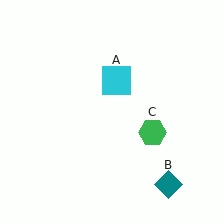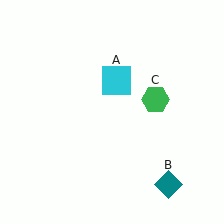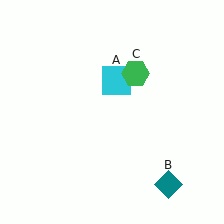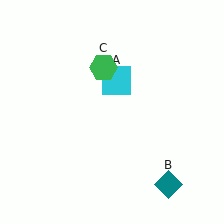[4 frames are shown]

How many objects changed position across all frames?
1 object changed position: green hexagon (object C).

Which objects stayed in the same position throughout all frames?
Cyan square (object A) and teal diamond (object B) remained stationary.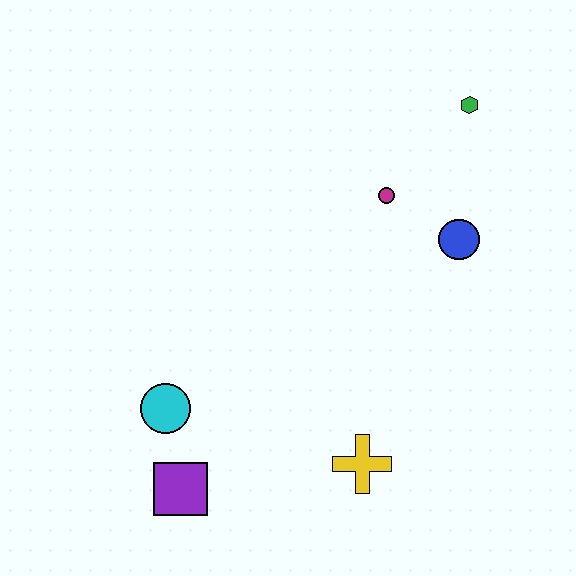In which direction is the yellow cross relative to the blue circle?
The yellow cross is below the blue circle.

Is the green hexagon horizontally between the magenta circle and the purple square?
No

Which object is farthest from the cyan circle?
The green hexagon is farthest from the cyan circle.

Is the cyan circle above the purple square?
Yes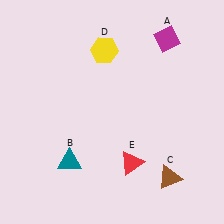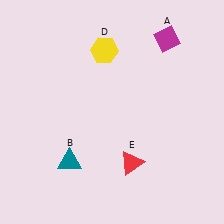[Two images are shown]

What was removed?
The brown triangle (C) was removed in Image 2.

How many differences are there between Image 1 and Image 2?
There is 1 difference between the two images.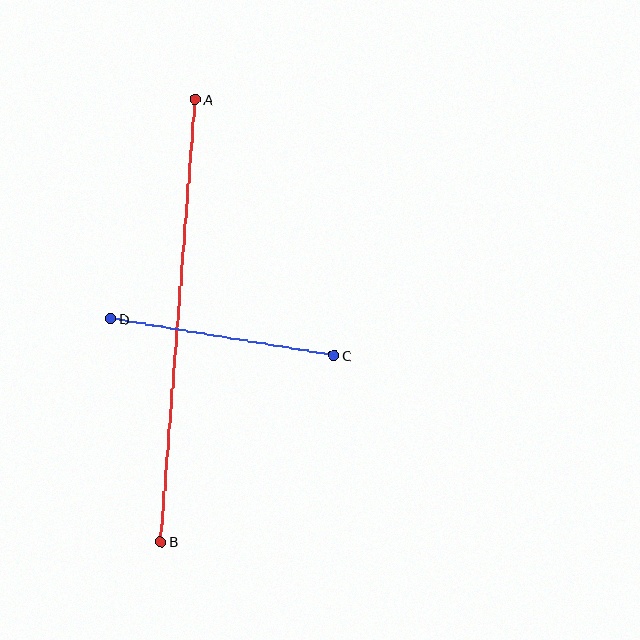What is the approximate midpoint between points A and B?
The midpoint is at approximately (178, 321) pixels.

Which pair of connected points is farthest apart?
Points A and B are farthest apart.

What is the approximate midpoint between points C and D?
The midpoint is at approximately (222, 337) pixels.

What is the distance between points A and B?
The distance is approximately 444 pixels.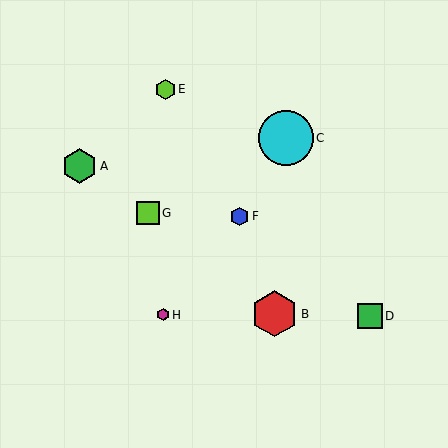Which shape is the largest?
The cyan circle (labeled C) is the largest.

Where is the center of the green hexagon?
The center of the green hexagon is at (79, 166).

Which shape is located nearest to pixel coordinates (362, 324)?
The green square (labeled D) at (370, 316) is nearest to that location.